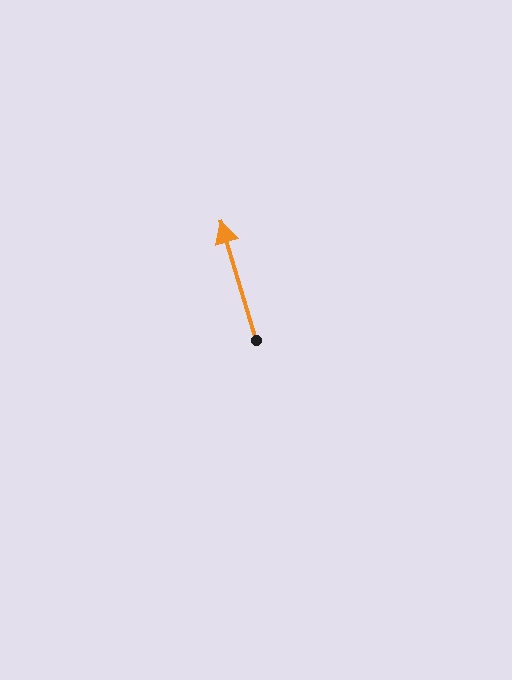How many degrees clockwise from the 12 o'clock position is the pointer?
Approximately 343 degrees.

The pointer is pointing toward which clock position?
Roughly 11 o'clock.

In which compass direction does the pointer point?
North.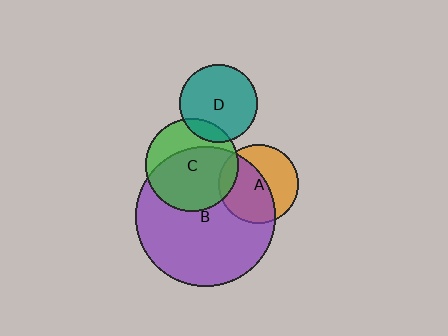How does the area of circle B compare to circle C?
Approximately 2.3 times.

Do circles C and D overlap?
Yes.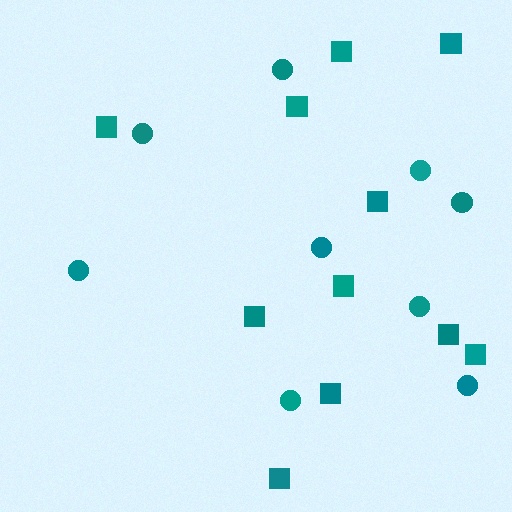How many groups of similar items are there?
There are 2 groups: one group of circles (9) and one group of squares (11).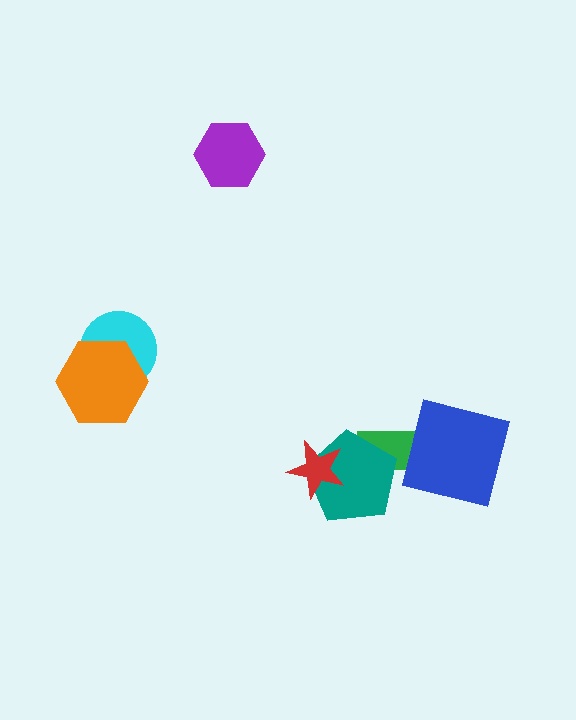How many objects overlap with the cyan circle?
1 object overlaps with the cyan circle.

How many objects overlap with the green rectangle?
2 objects overlap with the green rectangle.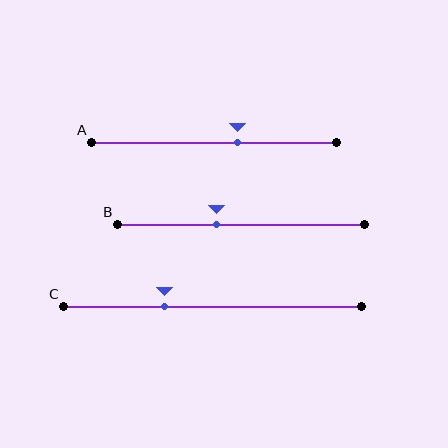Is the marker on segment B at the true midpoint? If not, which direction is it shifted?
No, the marker on segment B is shifted to the left by about 10% of the segment length.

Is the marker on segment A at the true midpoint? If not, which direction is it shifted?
No, the marker on segment A is shifted to the right by about 10% of the segment length.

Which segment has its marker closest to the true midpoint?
Segment A has its marker closest to the true midpoint.